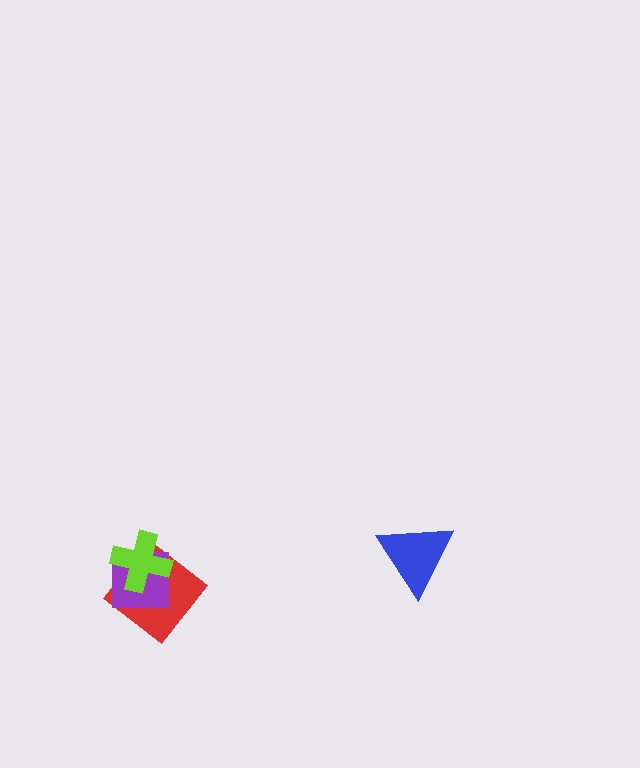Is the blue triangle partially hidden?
No, no other shape covers it.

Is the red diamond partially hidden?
Yes, it is partially covered by another shape.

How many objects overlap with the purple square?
2 objects overlap with the purple square.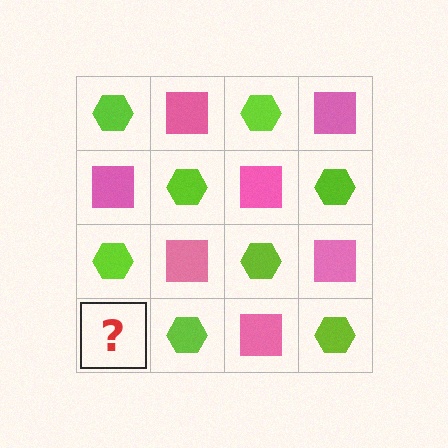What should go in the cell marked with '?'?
The missing cell should contain a pink square.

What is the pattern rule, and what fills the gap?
The rule is that it alternates lime hexagon and pink square in a checkerboard pattern. The gap should be filled with a pink square.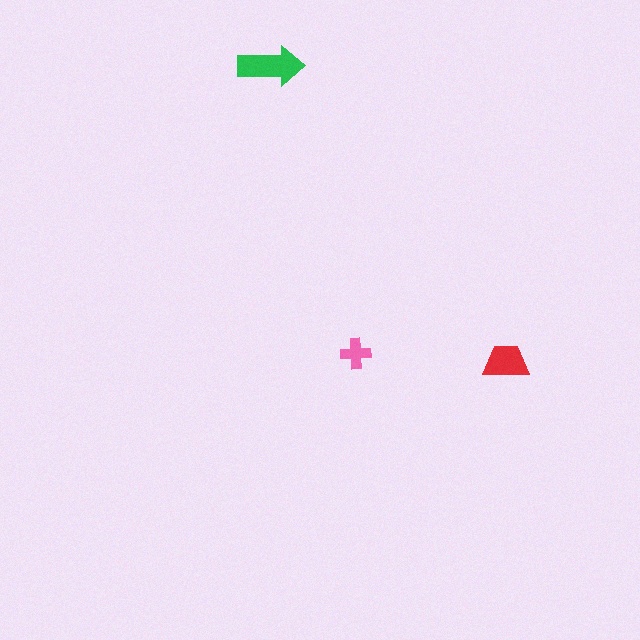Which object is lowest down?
The red trapezoid is bottommost.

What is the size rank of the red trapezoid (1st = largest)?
2nd.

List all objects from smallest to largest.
The pink cross, the red trapezoid, the green arrow.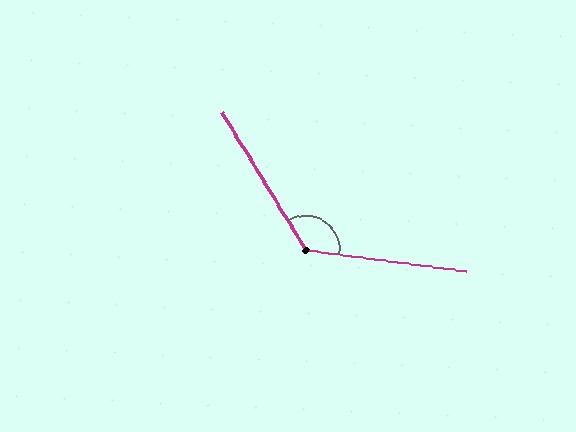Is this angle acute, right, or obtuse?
It is obtuse.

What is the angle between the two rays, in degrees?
Approximately 129 degrees.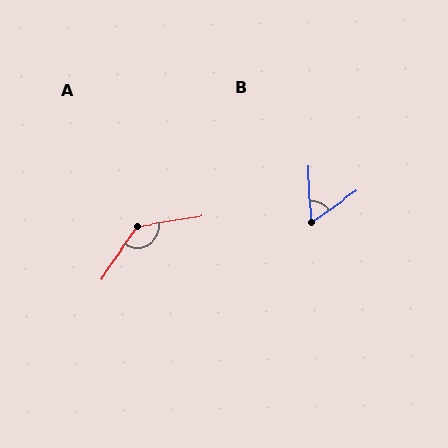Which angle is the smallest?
B, at approximately 57 degrees.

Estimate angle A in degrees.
Approximately 134 degrees.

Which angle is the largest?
A, at approximately 134 degrees.